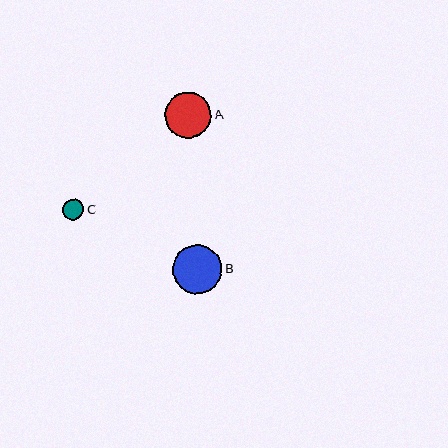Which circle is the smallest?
Circle C is the smallest with a size of approximately 21 pixels.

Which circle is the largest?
Circle B is the largest with a size of approximately 49 pixels.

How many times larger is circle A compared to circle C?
Circle A is approximately 2.2 times the size of circle C.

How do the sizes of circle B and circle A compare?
Circle B and circle A are approximately the same size.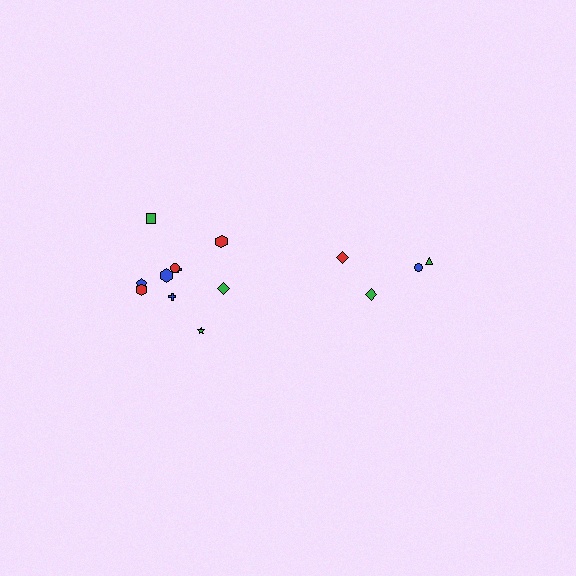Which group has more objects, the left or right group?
The left group.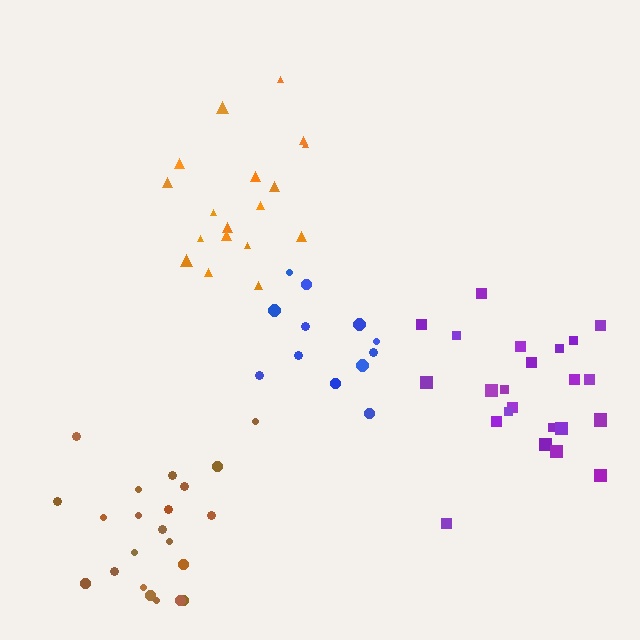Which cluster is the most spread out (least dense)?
Brown.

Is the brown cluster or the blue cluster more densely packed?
Blue.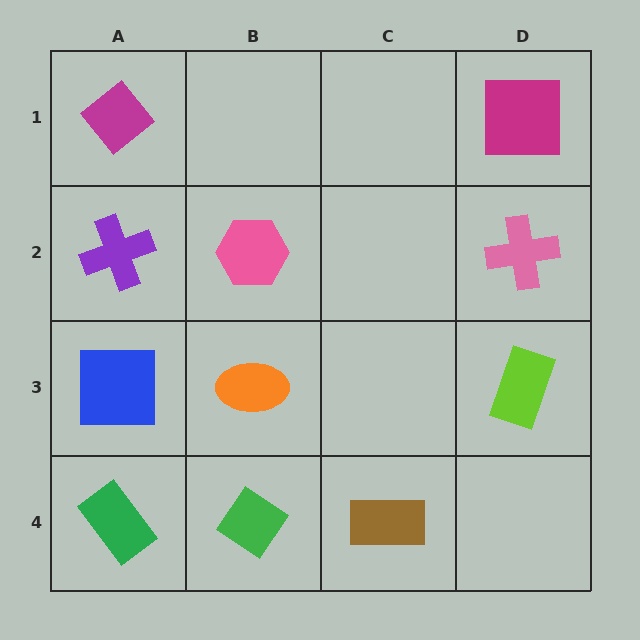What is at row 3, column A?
A blue square.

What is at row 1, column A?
A magenta diamond.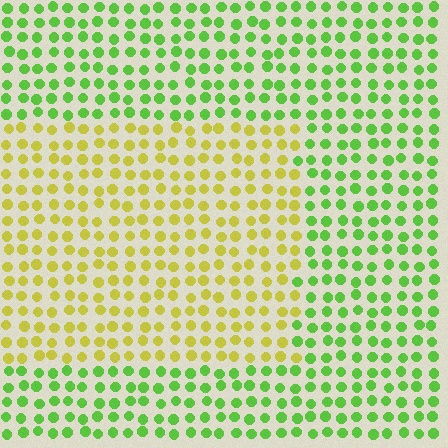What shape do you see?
I see a rectangle.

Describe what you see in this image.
The image is filled with small lime elements in a uniform arrangement. A rectangle-shaped region is visible where the elements are tinted to a slightly different hue, forming a subtle color boundary.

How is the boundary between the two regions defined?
The boundary is defined purely by a slight shift in hue (about 47 degrees). Spacing, size, and orientation are identical on both sides.